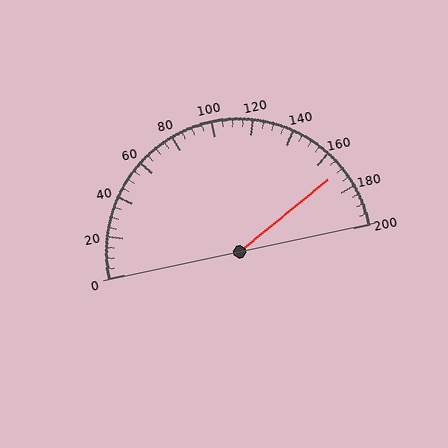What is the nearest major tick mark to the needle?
The nearest major tick mark is 160.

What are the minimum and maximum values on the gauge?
The gauge ranges from 0 to 200.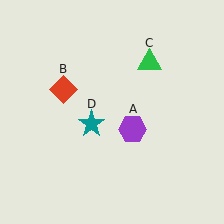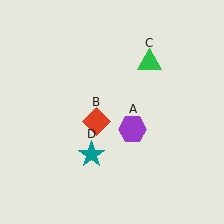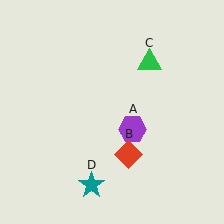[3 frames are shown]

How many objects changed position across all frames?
2 objects changed position: red diamond (object B), teal star (object D).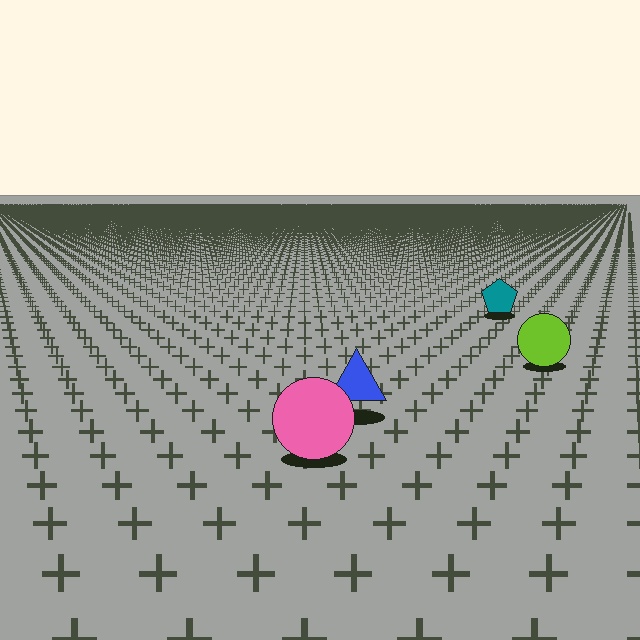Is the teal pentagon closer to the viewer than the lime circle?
No. The lime circle is closer — you can tell from the texture gradient: the ground texture is coarser near it.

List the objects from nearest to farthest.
From nearest to farthest: the pink circle, the blue triangle, the lime circle, the teal pentagon.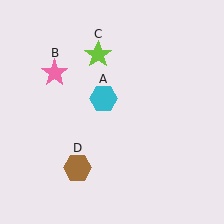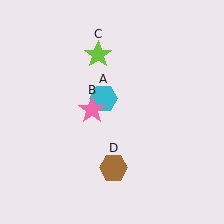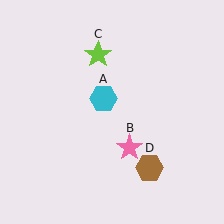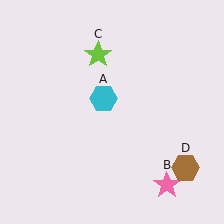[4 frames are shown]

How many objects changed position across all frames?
2 objects changed position: pink star (object B), brown hexagon (object D).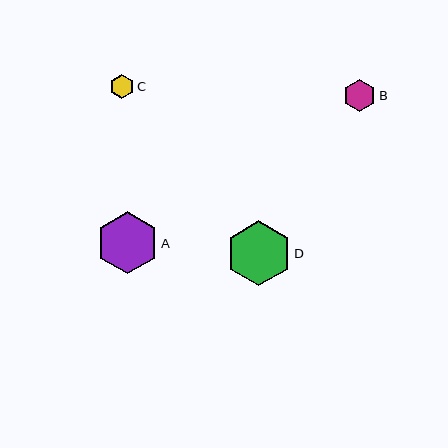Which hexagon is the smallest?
Hexagon C is the smallest with a size of approximately 24 pixels.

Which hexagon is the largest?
Hexagon D is the largest with a size of approximately 65 pixels.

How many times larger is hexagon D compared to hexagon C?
Hexagon D is approximately 2.7 times the size of hexagon C.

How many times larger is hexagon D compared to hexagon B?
Hexagon D is approximately 2.0 times the size of hexagon B.